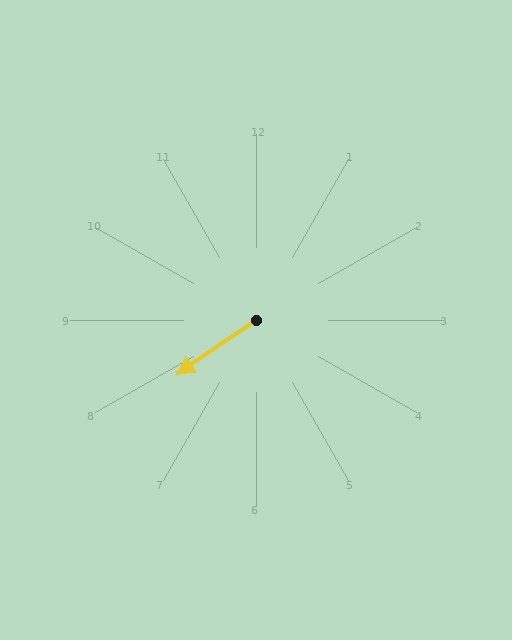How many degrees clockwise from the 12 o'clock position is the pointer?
Approximately 235 degrees.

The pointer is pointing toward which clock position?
Roughly 8 o'clock.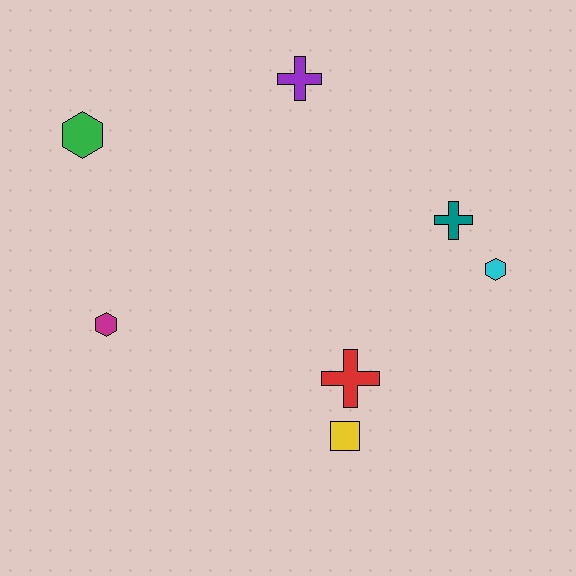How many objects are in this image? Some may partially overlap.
There are 7 objects.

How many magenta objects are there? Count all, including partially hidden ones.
There is 1 magenta object.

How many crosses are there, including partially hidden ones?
There are 3 crosses.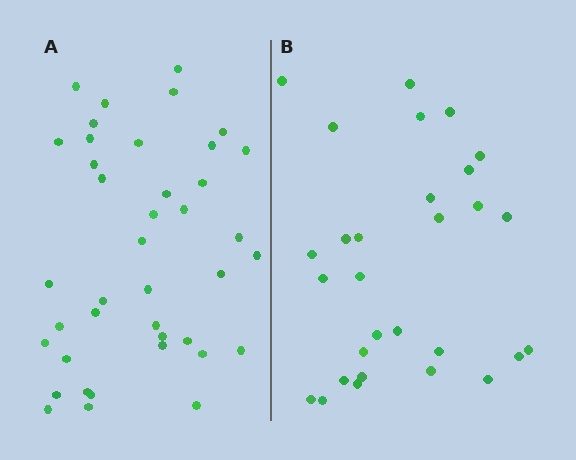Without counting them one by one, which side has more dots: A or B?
Region A (the left region) has more dots.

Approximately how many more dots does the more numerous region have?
Region A has roughly 12 or so more dots than region B.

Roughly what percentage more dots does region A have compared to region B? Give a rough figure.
About 40% more.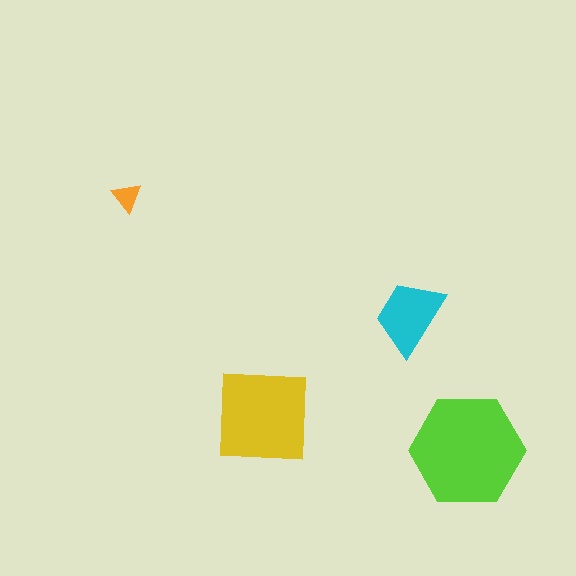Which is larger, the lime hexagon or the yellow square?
The lime hexagon.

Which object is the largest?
The lime hexagon.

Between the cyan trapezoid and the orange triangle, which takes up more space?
The cyan trapezoid.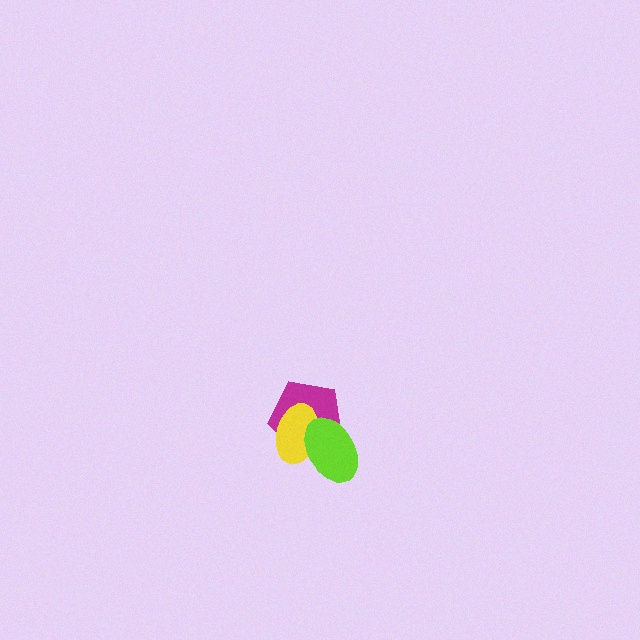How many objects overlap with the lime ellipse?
2 objects overlap with the lime ellipse.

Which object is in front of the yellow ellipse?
The lime ellipse is in front of the yellow ellipse.